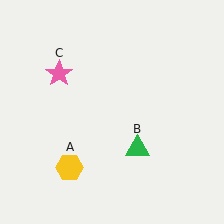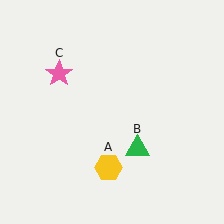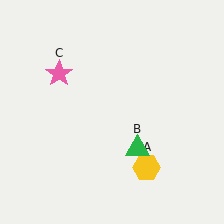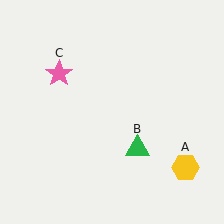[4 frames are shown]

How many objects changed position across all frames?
1 object changed position: yellow hexagon (object A).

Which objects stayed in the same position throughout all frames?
Green triangle (object B) and pink star (object C) remained stationary.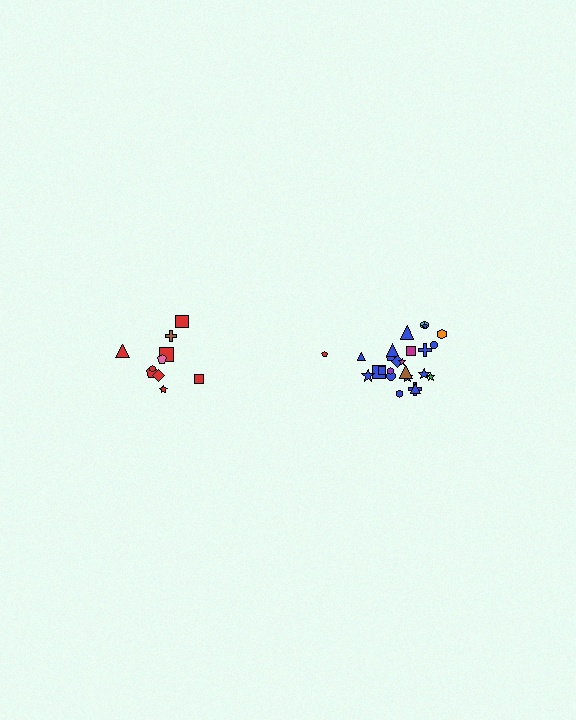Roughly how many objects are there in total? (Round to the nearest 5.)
Roughly 35 objects in total.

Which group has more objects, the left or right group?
The right group.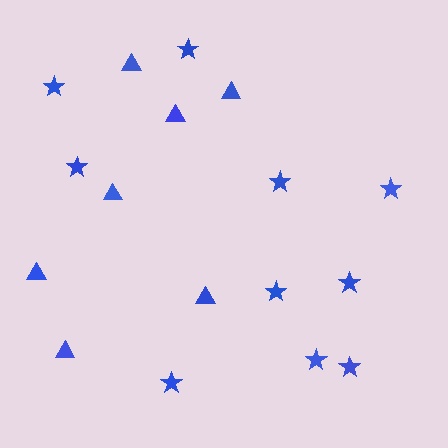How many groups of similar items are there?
There are 2 groups: one group of triangles (7) and one group of stars (10).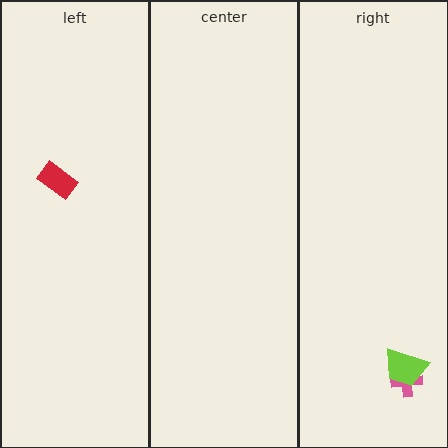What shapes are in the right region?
The pink cross, the lime trapezoid.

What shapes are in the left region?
The red rectangle.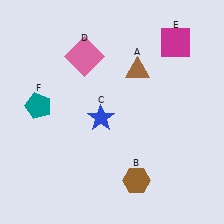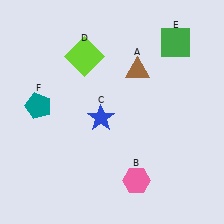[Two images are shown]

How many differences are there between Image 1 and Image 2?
There are 3 differences between the two images.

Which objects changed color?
B changed from brown to pink. D changed from pink to lime. E changed from magenta to green.